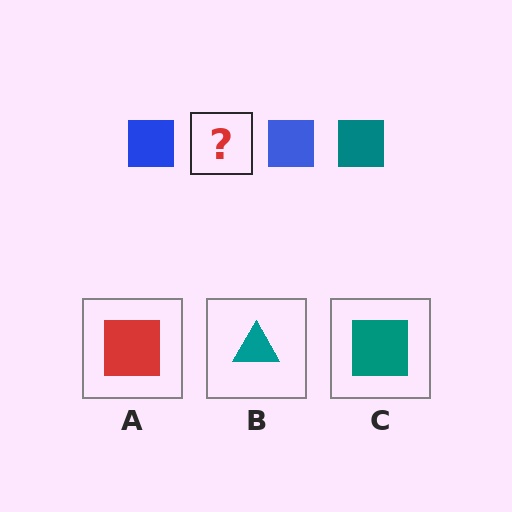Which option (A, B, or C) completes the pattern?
C.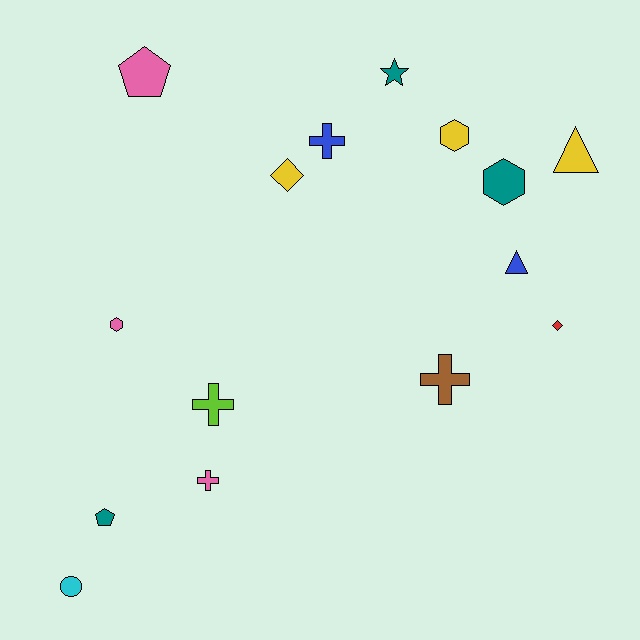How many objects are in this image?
There are 15 objects.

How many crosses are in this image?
There are 4 crosses.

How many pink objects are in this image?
There are 3 pink objects.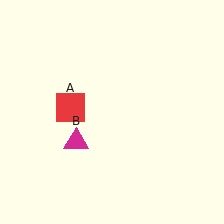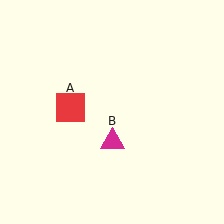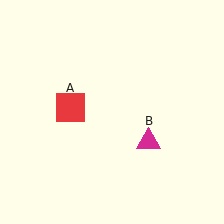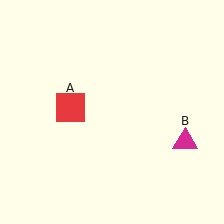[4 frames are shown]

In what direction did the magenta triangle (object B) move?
The magenta triangle (object B) moved right.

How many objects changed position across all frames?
1 object changed position: magenta triangle (object B).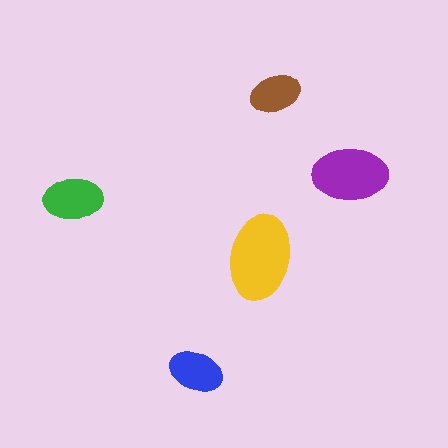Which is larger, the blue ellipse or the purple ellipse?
The purple one.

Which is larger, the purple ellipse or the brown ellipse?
The purple one.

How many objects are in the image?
There are 5 objects in the image.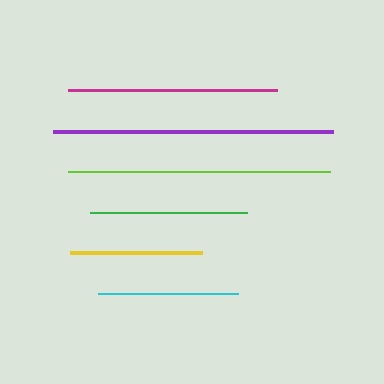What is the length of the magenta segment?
The magenta segment is approximately 209 pixels long.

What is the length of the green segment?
The green segment is approximately 157 pixels long.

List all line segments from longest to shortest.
From longest to shortest: purple, lime, magenta, green, cyan, yellow.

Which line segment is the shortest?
The yellow line is the shortest at approximately 132 pixels.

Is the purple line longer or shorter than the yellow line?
The purple line is longer than the yellow line.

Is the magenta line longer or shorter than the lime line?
The lime line is longer than the magenta line.